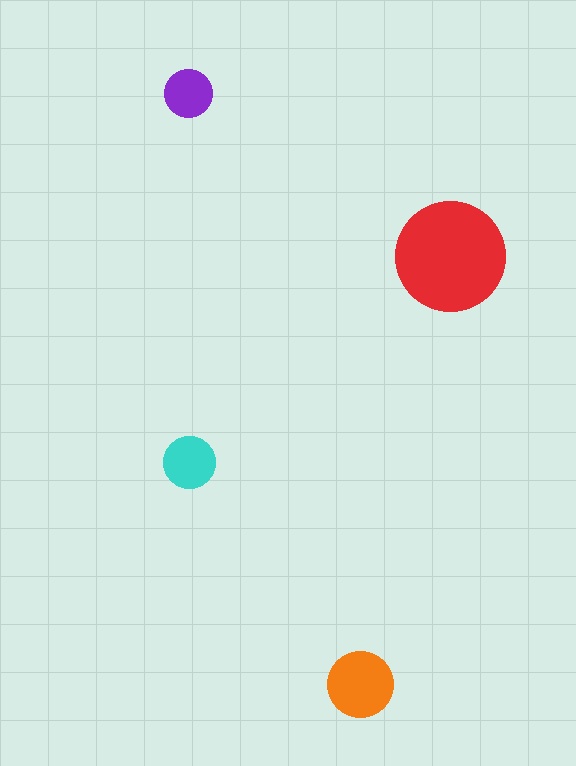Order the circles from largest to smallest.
the red one, the orange one, the cyan one, the purple one.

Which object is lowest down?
The orange circle is bottommost.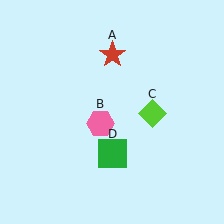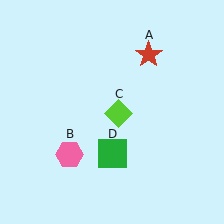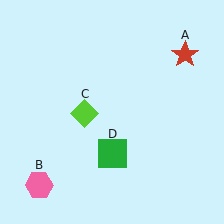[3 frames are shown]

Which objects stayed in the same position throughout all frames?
Green square (object D) remained stationary.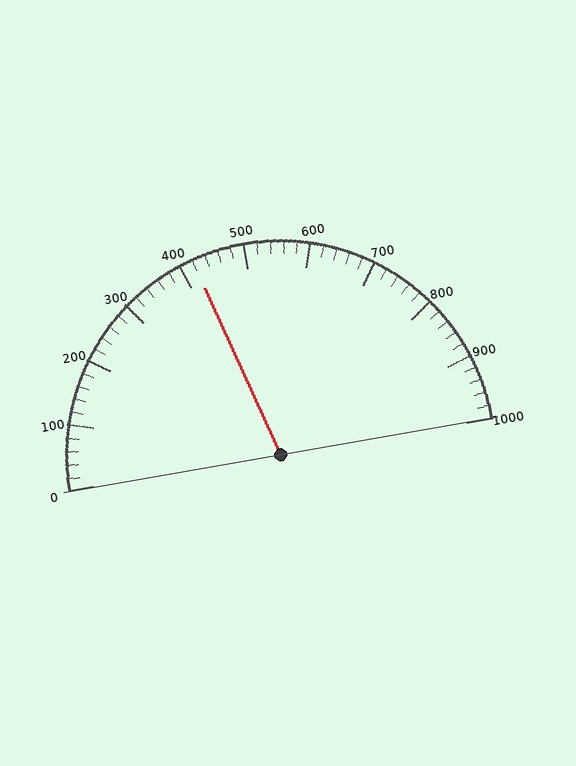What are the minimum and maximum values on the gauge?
The gauge ranges from 0 to 1000.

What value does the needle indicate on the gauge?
The needle indicates approximately 420.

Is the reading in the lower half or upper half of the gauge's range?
The reading is in the lower half of the range (0 to 1000).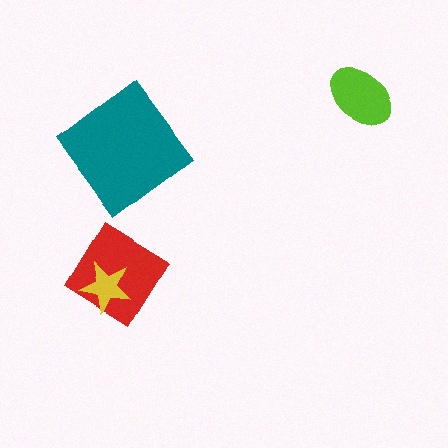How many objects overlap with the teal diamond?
0 objects overlap with the teal diamond.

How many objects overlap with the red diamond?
1 object overlaps with the red diamond.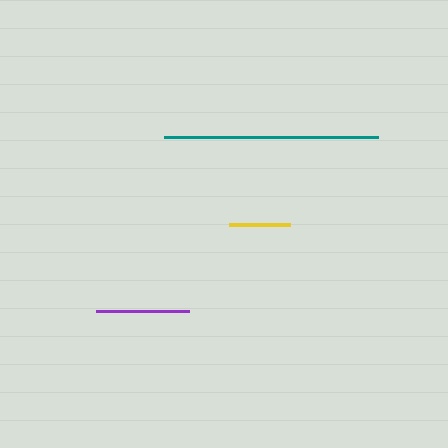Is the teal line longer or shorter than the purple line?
The teal line is longer than the purple line.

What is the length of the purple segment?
The purple segment is approximately 93 pixels long.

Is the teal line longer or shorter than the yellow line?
The teal line is longer than the yellow line.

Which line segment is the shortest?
The yellow line is the shortest at approximately 60 pixels.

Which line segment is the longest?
The teal line is the longest at approximately 214 pixels.